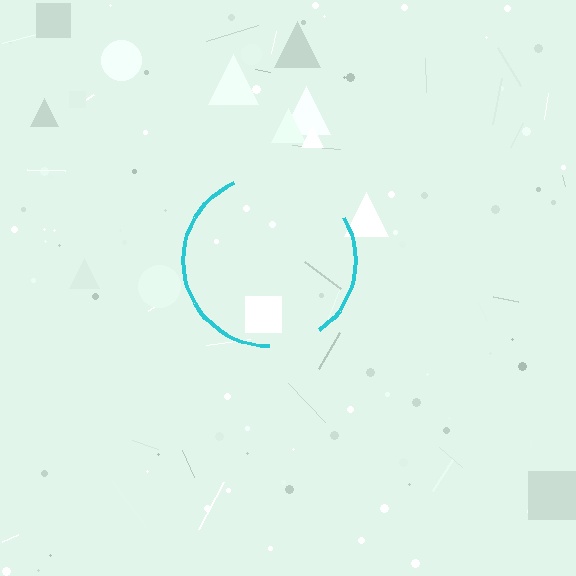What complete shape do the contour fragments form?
The contour fragments form a circle.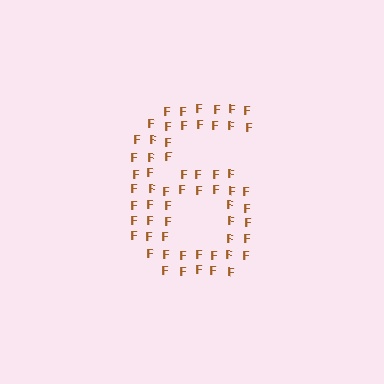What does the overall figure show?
The overall figure shows the digit 6.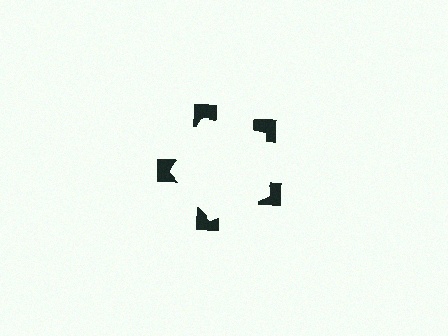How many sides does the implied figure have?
5 sides.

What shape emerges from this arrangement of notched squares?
An illusory pentagon — its edges are inferred from the aligned wedge cuts in the notched squares, not physically drawn.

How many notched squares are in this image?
There are 5 — one at each vertex of the illusory pentagon.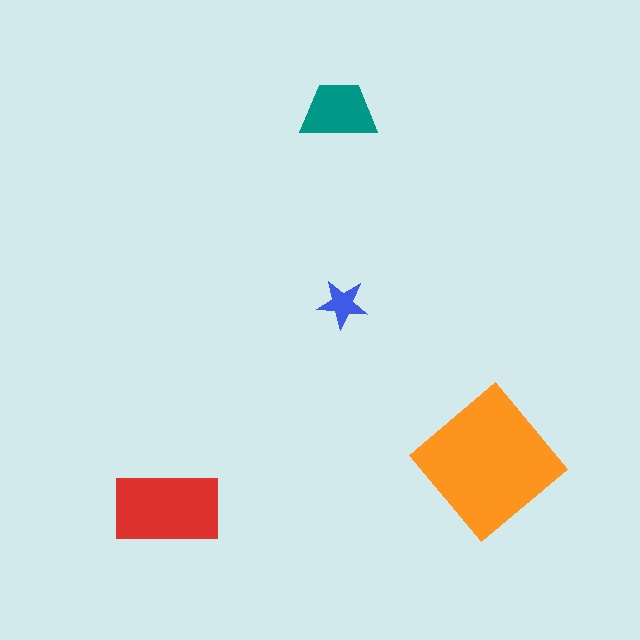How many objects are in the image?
There are 4 objects in the image.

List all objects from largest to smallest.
The orange diamond, the red rectangle, the teal trapezoid, the blue star.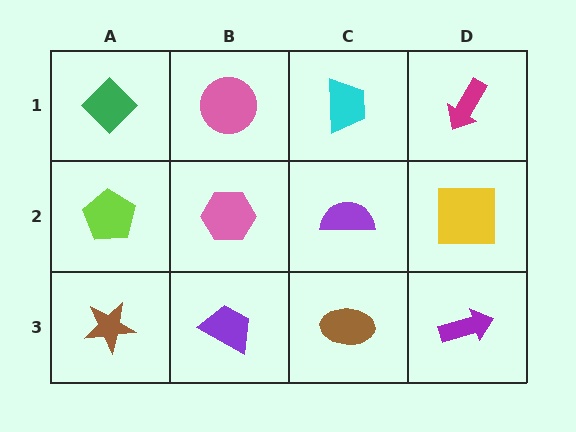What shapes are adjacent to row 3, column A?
A lime pentagon (row 2, column A), a purple trapezoid (row 3, column B).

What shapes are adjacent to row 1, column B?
A pink hexagon (row 2, column B), a green diamond (row 1, column A), a cyan trapezoid (row 1, column C).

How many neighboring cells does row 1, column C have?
3.